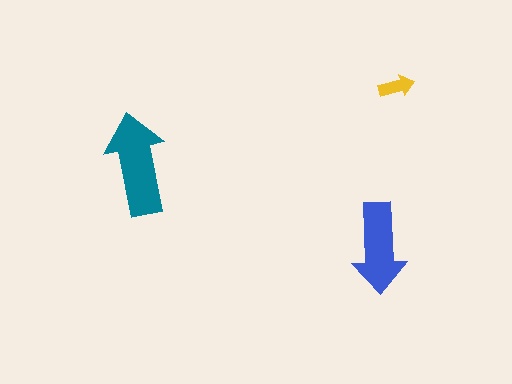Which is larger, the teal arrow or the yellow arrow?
The teal one.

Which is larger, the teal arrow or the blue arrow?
The teal one.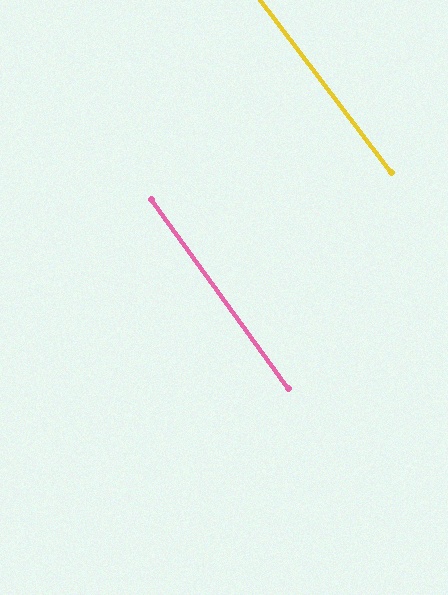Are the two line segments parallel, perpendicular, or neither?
Parallel — their directions differ by only 1.2°.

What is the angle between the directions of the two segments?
Approximately 1 degree.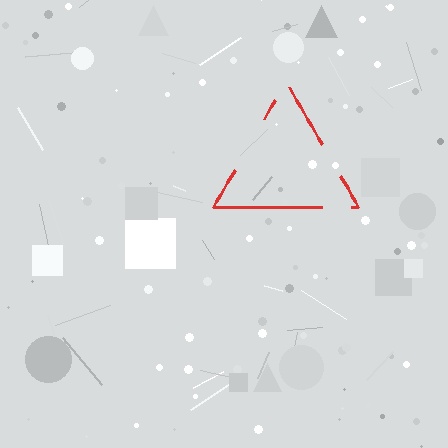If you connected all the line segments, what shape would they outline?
They would outline a triangle.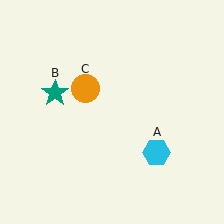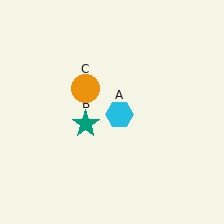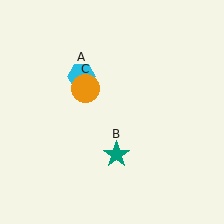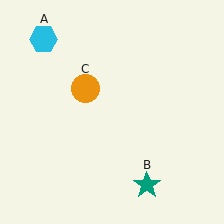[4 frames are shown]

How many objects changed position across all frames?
2 objects changed position: cyan hexagon (object A), teal star (object B).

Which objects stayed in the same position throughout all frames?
Orange circle (object C) remained stationary.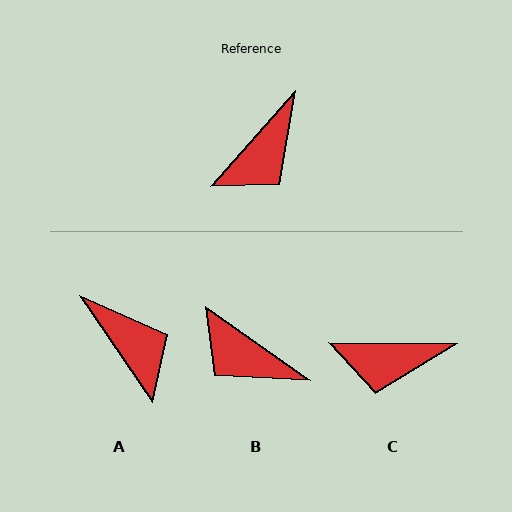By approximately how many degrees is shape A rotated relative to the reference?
Approximately 76 degrees counter-clockwise.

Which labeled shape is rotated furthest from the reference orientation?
B, about 84 degrees away.